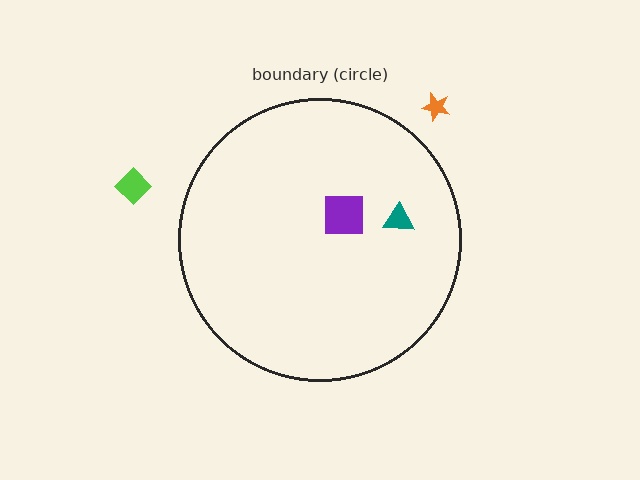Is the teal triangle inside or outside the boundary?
Inside.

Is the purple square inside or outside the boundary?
Inside.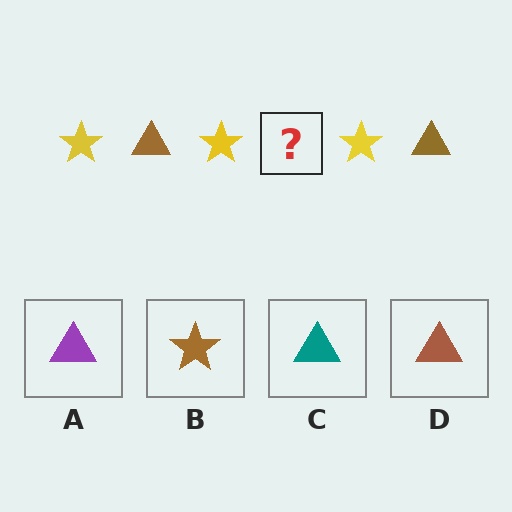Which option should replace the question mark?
Option D.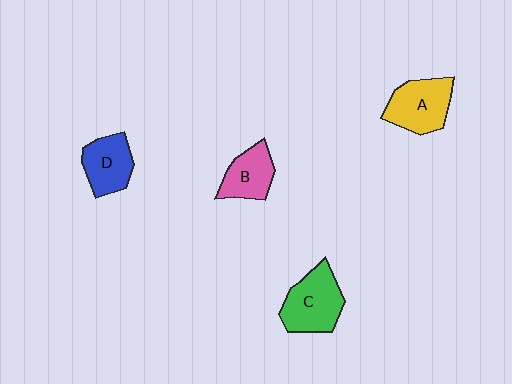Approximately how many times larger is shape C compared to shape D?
Approximately 1.3 times.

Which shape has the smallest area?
Shape B (pink).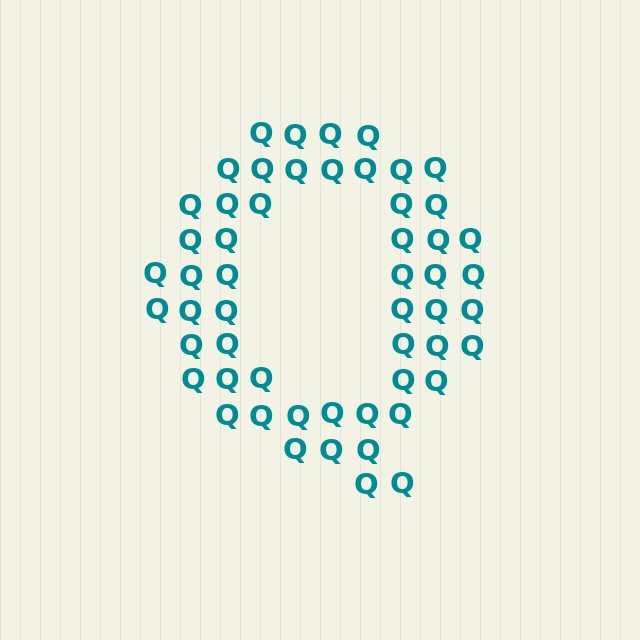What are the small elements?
The small elements are letter Q's.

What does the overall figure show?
The overall figure shows the letter Q.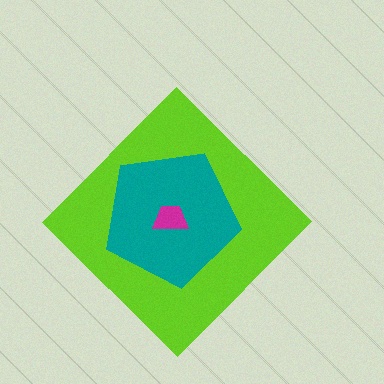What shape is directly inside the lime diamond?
The teal pentagon.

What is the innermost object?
The magenta trapezoid.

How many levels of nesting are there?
3.